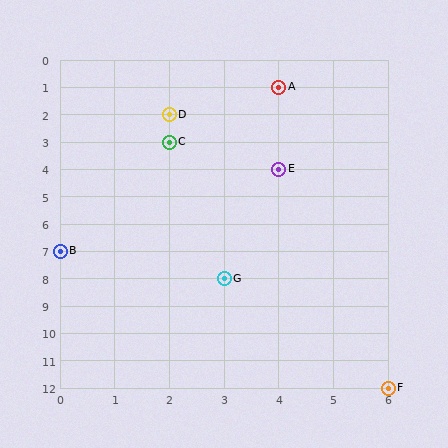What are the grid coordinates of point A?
Point A is at grid coordinates (4, 1).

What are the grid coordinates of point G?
Point G is at grid coordinates (3, 8).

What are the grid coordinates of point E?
Point E is at grid coordinates (4, 4).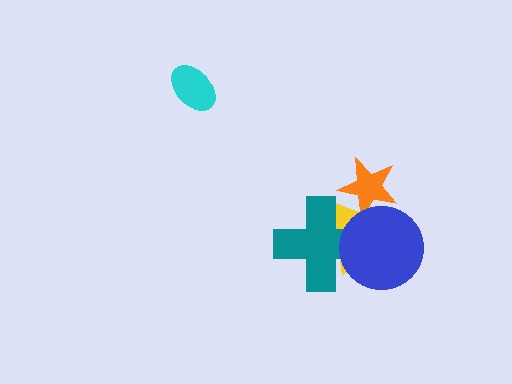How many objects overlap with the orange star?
2 objects overlap with the orange star.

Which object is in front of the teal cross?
The blue circle is in front of the teal cross.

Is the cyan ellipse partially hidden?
No, no other shape covers it.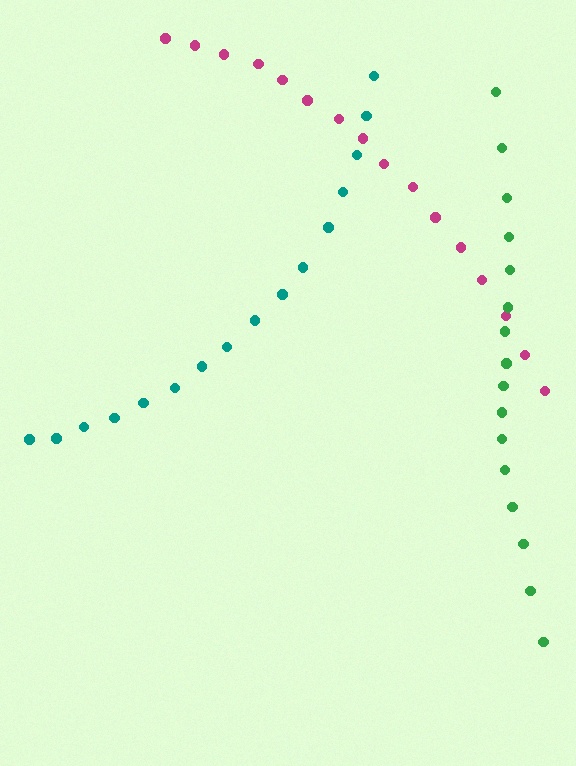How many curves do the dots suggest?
There are 3 distinct paths.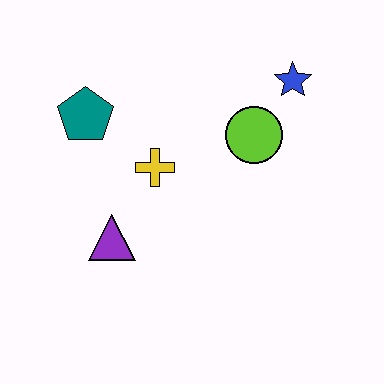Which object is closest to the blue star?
The lime circle is closest to the blue star.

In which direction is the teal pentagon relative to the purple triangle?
The teal pentagon is above the purple triangle.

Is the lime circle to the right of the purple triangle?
Yes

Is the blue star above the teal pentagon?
Yes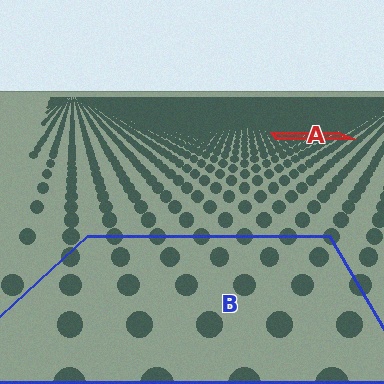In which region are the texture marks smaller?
The texture marks are smaller in region A, because it is farther away.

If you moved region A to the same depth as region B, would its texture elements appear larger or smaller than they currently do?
They would appear larger. At a closer depth, the same texture elements are projected at a bigger on-screen size.